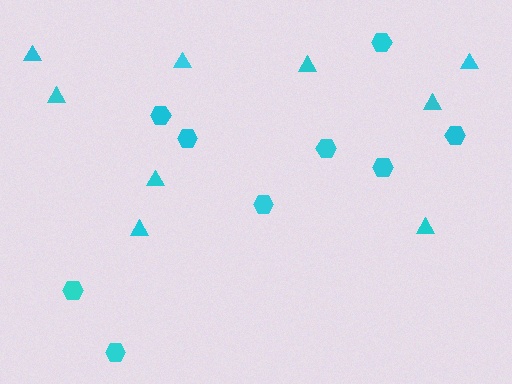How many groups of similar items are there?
There are 2 groups: one group of hexagons (9) and one group of triangles (9).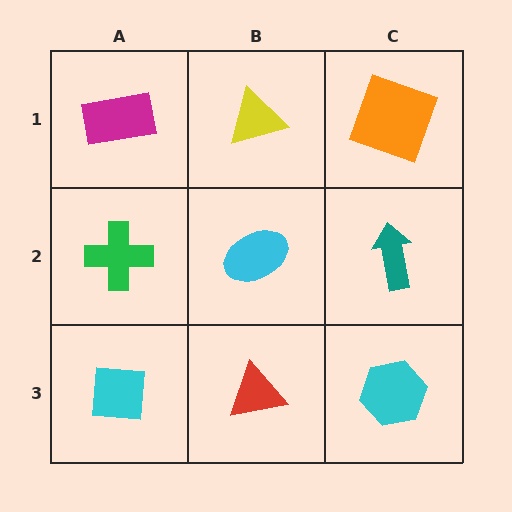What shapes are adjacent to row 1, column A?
A green cross (row 2, column A), a yellow triangle (row 1, column B).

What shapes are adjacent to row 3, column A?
A green cross (row 2, column A), a red triangle (row 3, column B).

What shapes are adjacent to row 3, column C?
A teal arrow (row 2, column C), a red triangle (row 3, column B).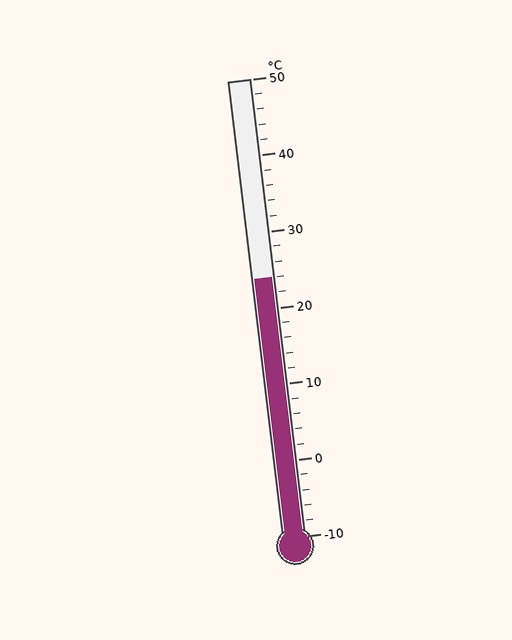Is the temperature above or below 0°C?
The temperature is above 0°C.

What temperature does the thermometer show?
The thermometer shows approximately 24°C.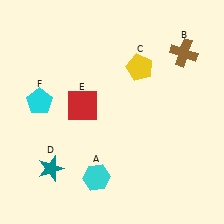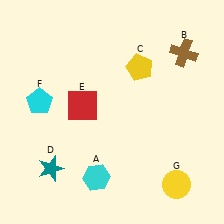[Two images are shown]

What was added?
A yellow circle (G) was added in Image 2.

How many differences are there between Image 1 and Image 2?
There is 1 difference between the two images.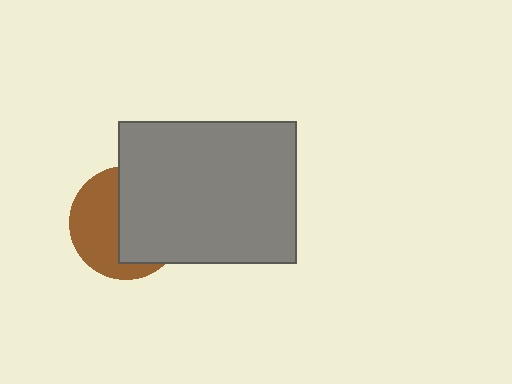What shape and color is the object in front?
The object in front is a gray rectangle.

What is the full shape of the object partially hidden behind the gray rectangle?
The partially hidden object is a brown circle.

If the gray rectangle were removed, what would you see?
You would see the complete brown circle.